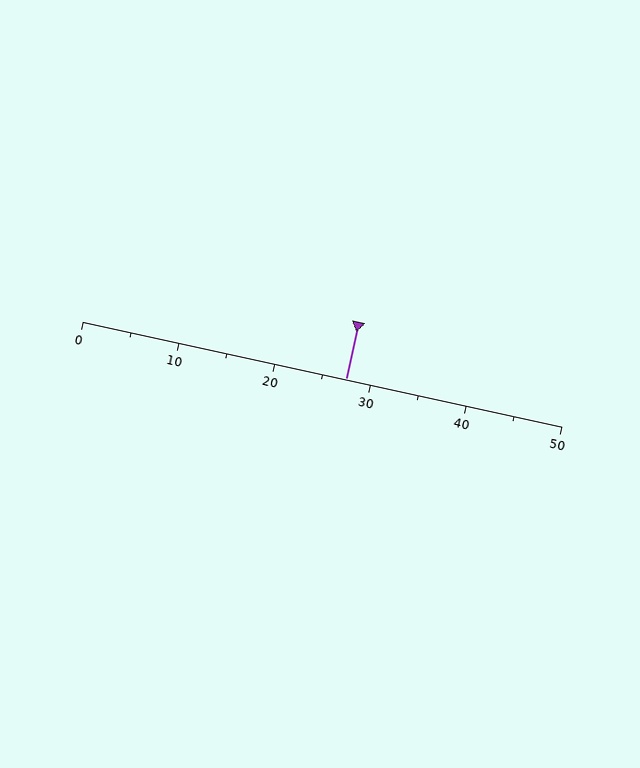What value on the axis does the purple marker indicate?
The marker indicates approximately 27.5.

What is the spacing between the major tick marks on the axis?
The major ticks are spaced 10 apart.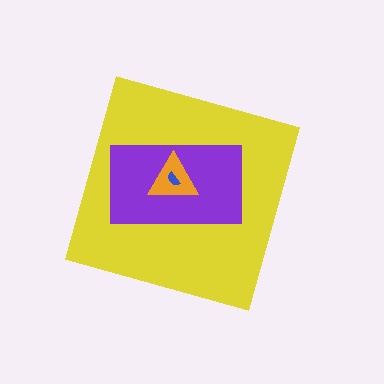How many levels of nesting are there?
4.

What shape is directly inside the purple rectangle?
The orange triangle.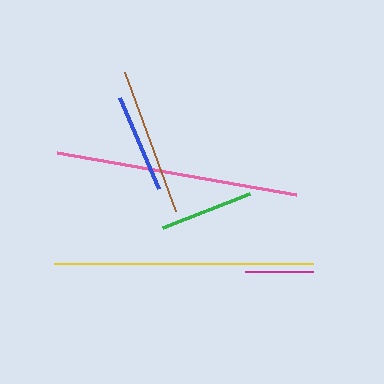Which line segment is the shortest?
The magenta line is the shortest at approximately 68 pixels.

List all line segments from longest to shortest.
From longest to shortest: yellow, pink, brown, blue, green, magenta.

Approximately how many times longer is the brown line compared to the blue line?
The brown line is approximately 1.5 times the length of the blue line.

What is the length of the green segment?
The green segment is approximately 93 pixels long.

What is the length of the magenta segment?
The magenta segment is approximately 68 pixels long.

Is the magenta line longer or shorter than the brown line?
The brown line is longer than the magenta line.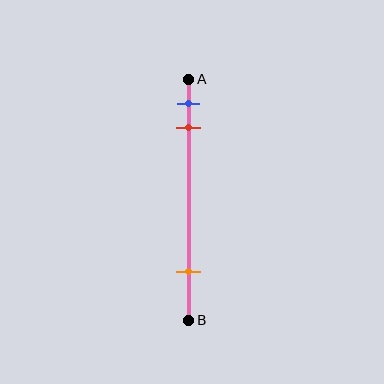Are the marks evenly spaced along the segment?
No, the marks are not evenly spaced.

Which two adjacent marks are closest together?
The blue and red marks are the closest adjacent pair.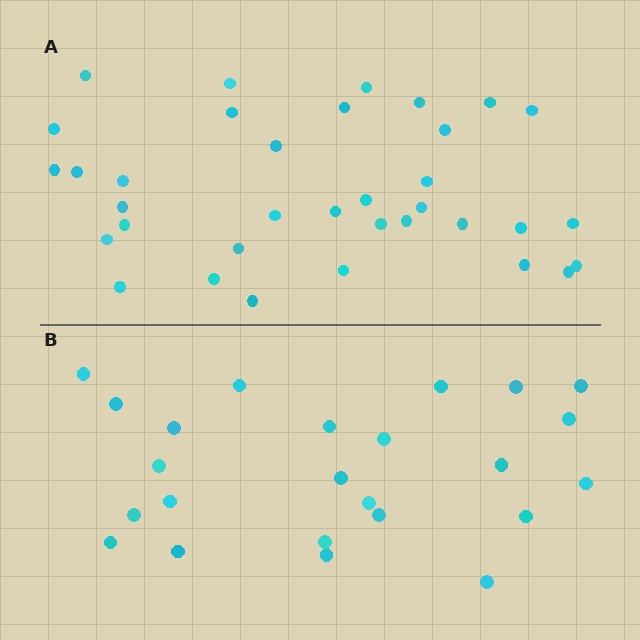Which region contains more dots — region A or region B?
Region A (the top region) has more dots.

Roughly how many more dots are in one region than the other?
Region A has roughly 12 or so more dots than region B.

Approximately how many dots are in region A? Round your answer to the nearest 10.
About 40 dots. (The exact count is 35, which rounds to 40.)